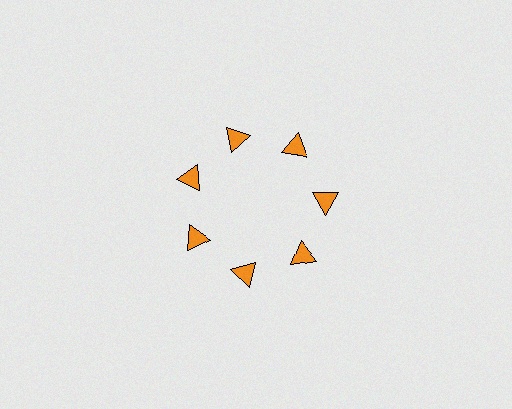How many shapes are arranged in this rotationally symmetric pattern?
There are 7 shapes, arranged in 7 groups of 1.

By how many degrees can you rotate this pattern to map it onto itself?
The pattern maps onto itself every 51 degrees of rotation.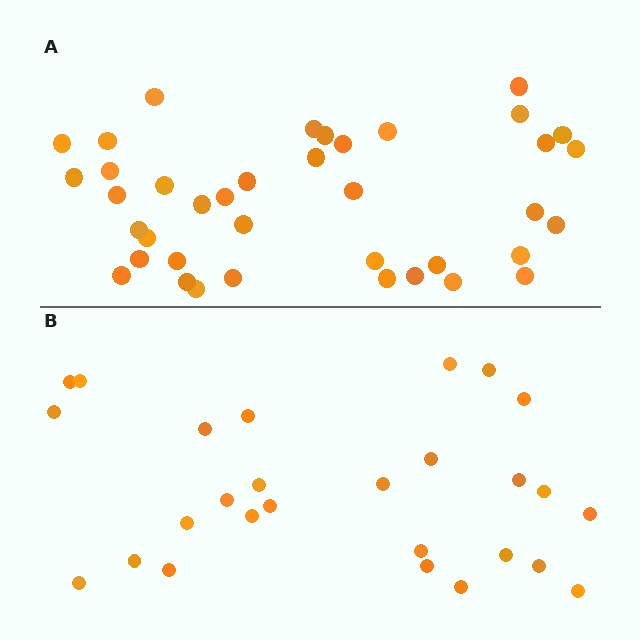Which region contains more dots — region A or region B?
Region A (the top region) has more dots.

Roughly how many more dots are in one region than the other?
Region A has roughly 12 or so more dots than region B.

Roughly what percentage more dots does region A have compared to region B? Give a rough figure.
About 45% more.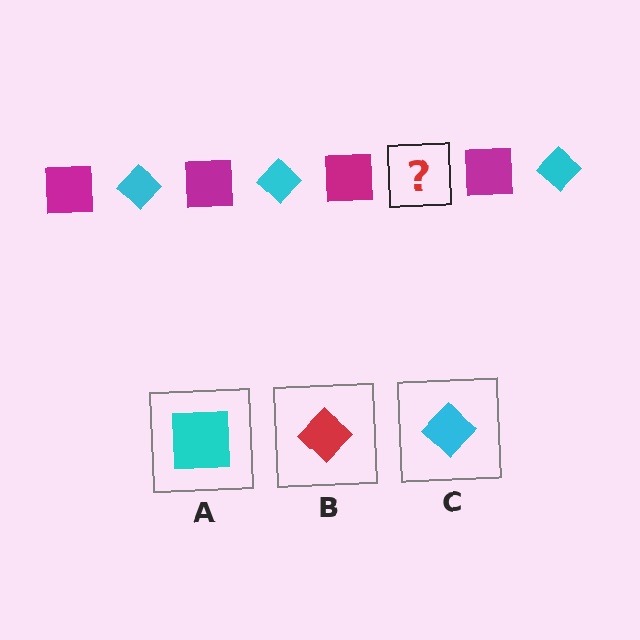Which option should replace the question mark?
Option C.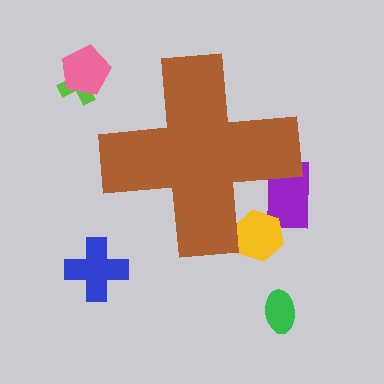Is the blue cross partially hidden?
No, the blue cross is fully visible.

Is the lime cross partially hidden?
No, the lime cross is fully visible.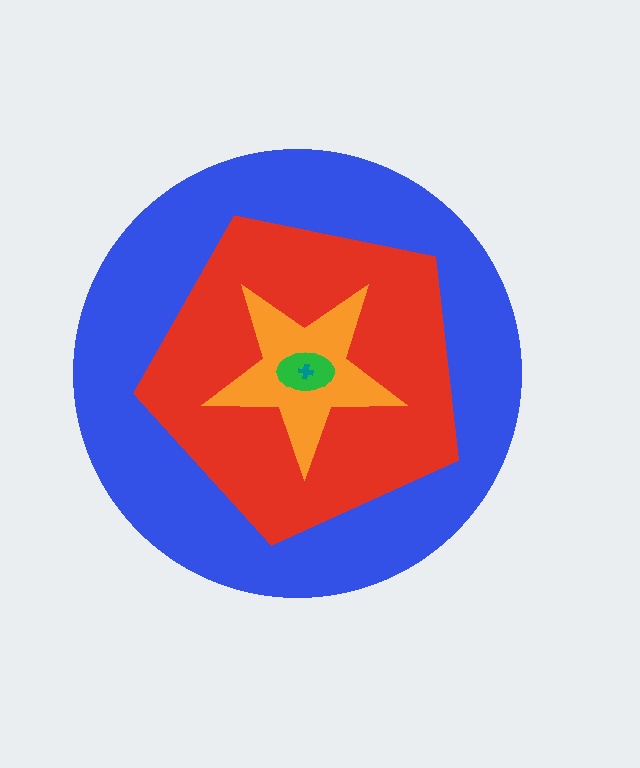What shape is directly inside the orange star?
The green ellipse.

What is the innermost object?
The teal cross.